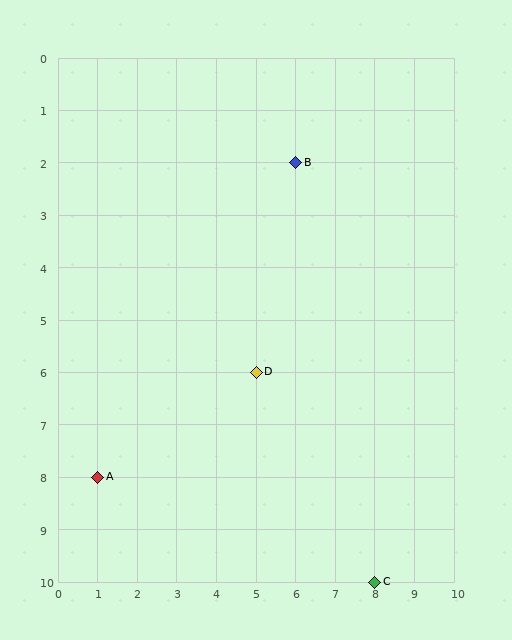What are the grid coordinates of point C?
Point C is at grid coordinates (8, 10).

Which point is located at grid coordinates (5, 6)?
Point D is at (5, 6).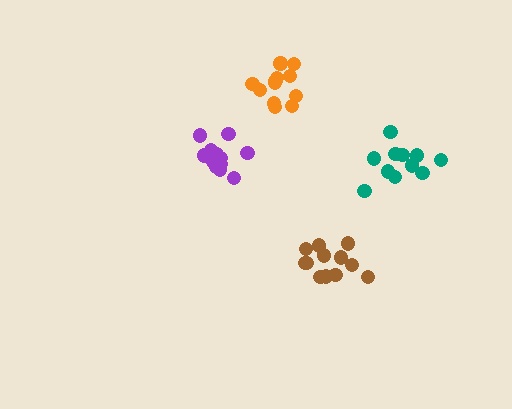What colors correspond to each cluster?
The clusters are colored: teal, brown, purple, orange.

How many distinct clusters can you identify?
There are 4 distinct clusters.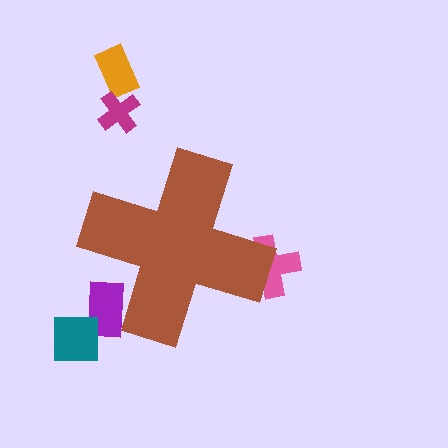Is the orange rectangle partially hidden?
No, the orange rectangle is fully visible.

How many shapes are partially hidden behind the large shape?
2 shapes are partially hidden.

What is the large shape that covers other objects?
A brown cross.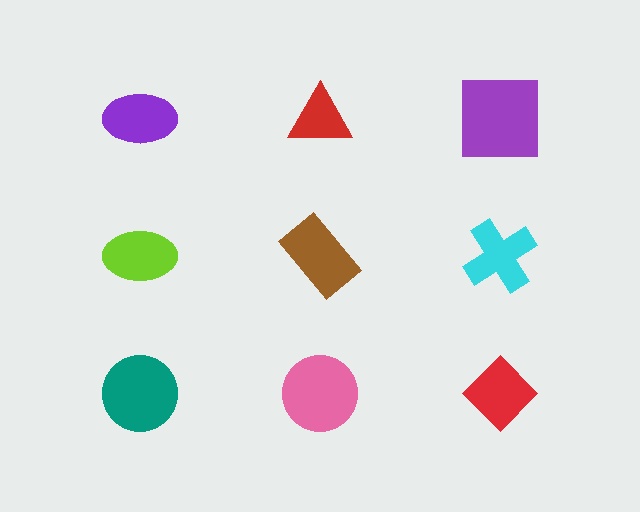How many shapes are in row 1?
3 shapes.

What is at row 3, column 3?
A red diamond.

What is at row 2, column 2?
A brown rectangle.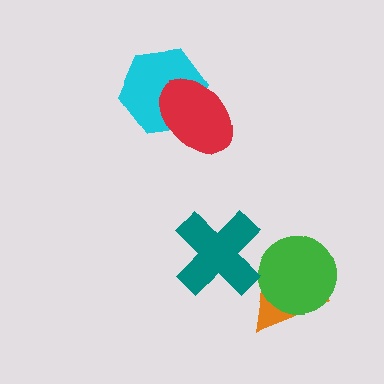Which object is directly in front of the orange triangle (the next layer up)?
The green circle is directly in front of the orange triangle.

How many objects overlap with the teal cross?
1 object overlaps with the teal cross.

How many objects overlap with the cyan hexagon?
1 object overlaps with the cyan hexagon.